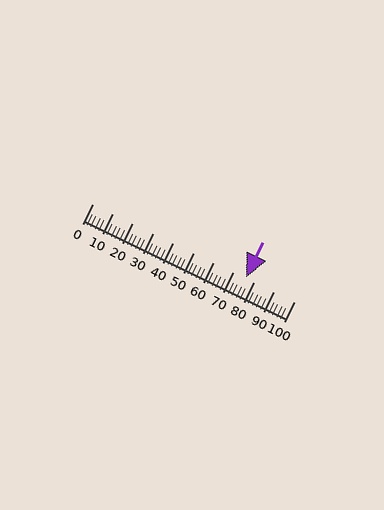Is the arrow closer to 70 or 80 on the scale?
The arrow is closer to 80.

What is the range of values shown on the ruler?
The ruler shows values from 0 to 100.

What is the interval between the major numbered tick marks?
The major tick marks are spaced 10 units apart.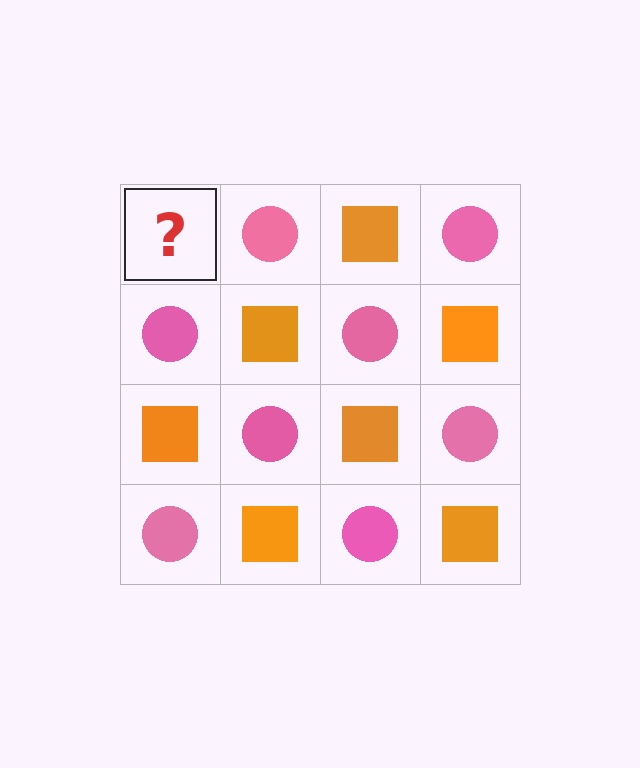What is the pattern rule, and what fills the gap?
The rule is that it alternates orange square and pink circle in a checkerboard pattern. The gap should be filled with an orange square.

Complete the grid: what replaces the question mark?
The question mark should be replaced with an orange square.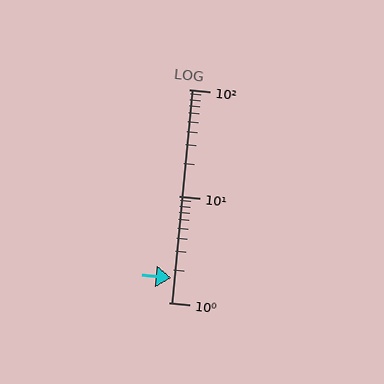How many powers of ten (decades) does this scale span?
The scale spans 2 decades, from 1 to 100.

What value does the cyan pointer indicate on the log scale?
The pointer indicates approximately 1.7.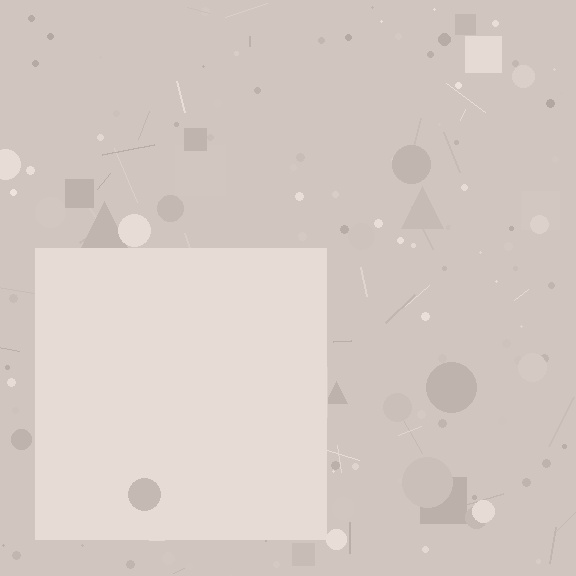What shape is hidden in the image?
A square is hidden in the image.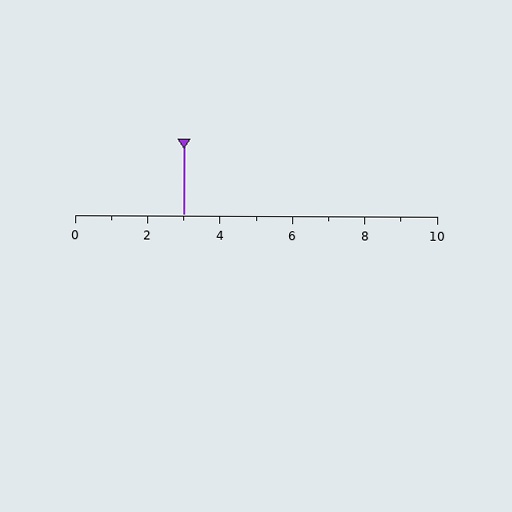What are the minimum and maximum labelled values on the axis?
The axis runs from 0 to 10.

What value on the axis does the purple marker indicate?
The marker indicates approximately 3.